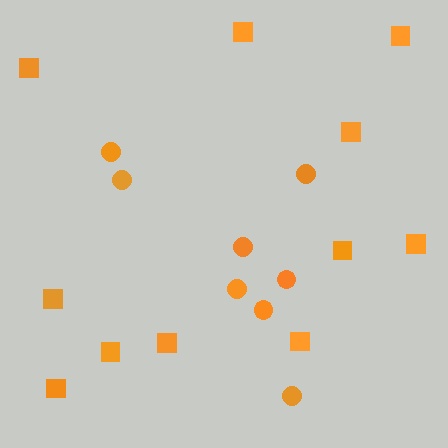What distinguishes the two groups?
There are 2 groups: one group of squares (11) and one group of circles (8).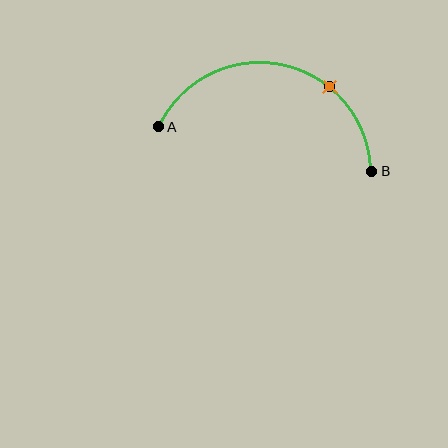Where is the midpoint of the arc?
The arc midpoint is the point on the curve farthest from the straight line joining A and B. It sits above that line.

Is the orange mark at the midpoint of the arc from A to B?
No. The orange mark lies on the arc but is closer to endpoint B. The arc midpoint would be at the point on the curve equidistant along the arc from both A and B.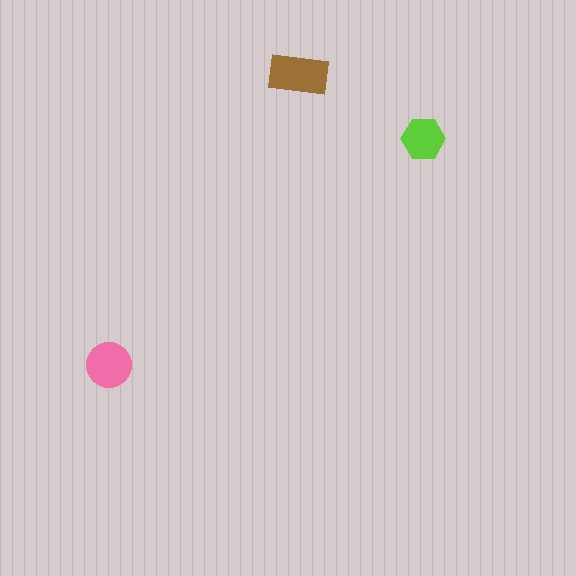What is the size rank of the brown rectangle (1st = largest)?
1st.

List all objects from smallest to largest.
The lime hexagon, the pink circle, the brown rectangle.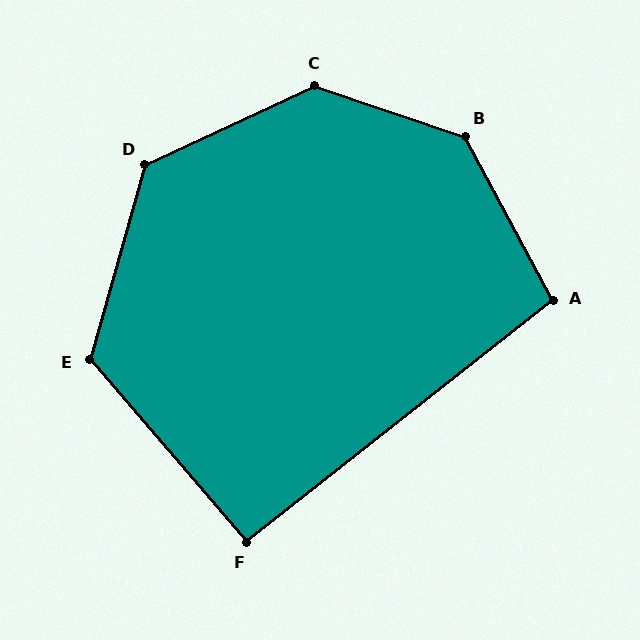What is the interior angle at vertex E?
Approximately 123 degrees (obtuse).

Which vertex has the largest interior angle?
B, at approximately 137 degrees.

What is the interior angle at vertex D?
Approximately 131 degrees (obtuse).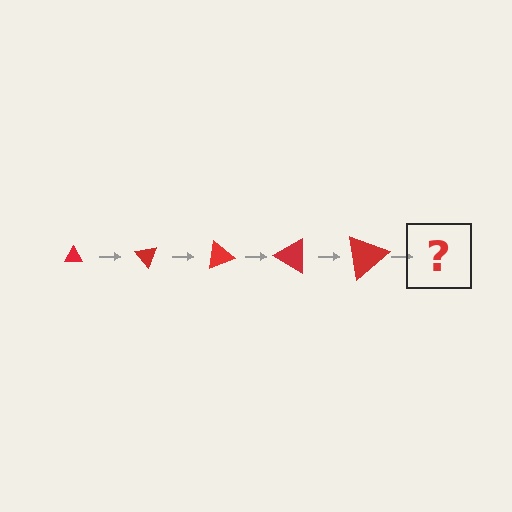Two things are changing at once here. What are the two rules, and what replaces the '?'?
The two rules are that the triangle grows larger each step and it rotates 50 degrees each step. The '?' should be a triangle, larger than the previous one and rotated 250 degrees from the start.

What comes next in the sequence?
The next element should be a triangle, larger than the previous one and rotated 250 degrees from the start.